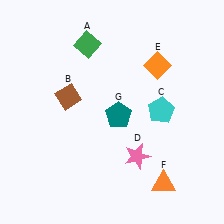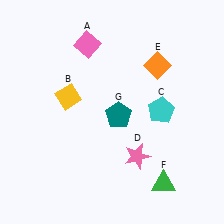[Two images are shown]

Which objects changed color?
A changed from green to pink. B changed from brown to yellow. F changed from orange to green.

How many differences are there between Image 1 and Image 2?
There are 3 differences between the two images.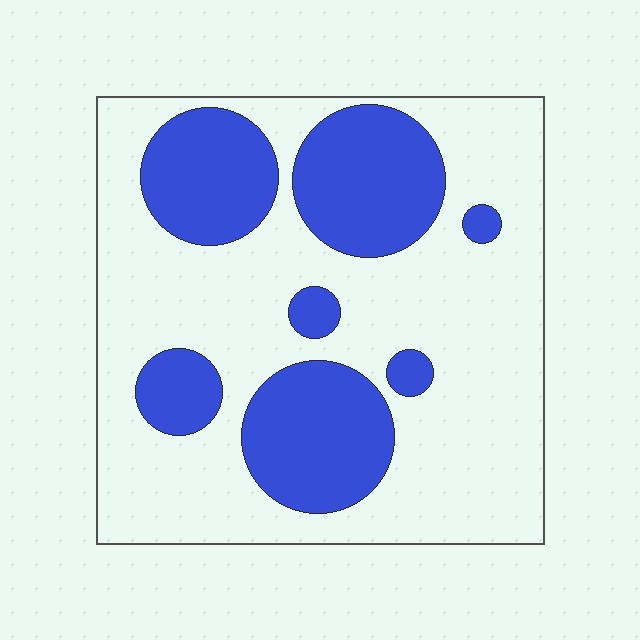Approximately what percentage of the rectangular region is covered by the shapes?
Approximately 30%.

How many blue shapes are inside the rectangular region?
7.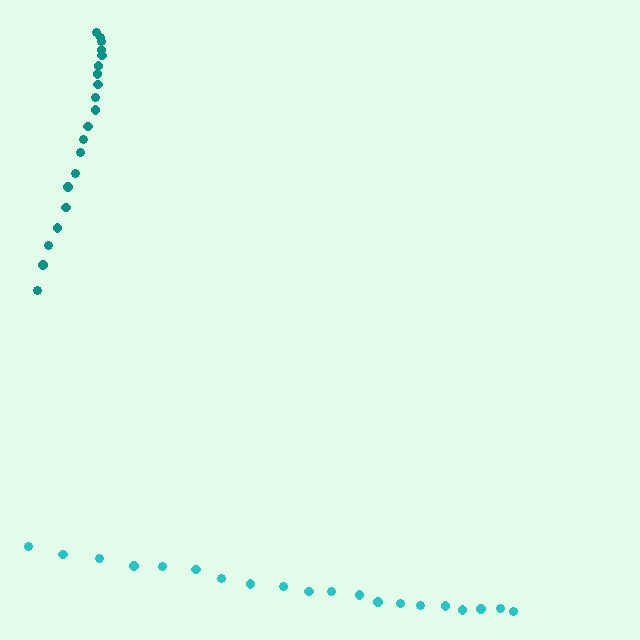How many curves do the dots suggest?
There are 2 distinct paths.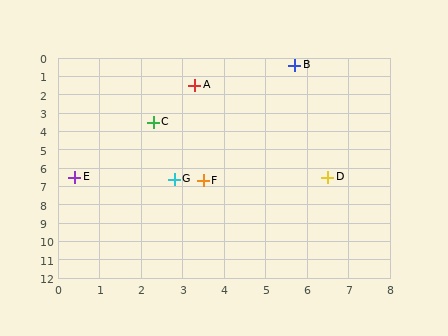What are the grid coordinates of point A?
Point A is at approximately (3.3, 1.5).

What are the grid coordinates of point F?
Point F is at approximately (3.5, 6.7).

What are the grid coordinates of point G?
Point G is at approximately (2.8, 6.6).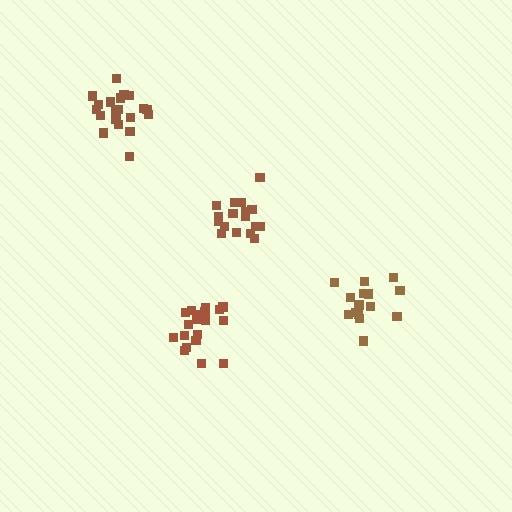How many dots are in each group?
Group 1: 17 dots, Group 2: 21 dots, Group 3: 15 dots, Group 4: 20 dots (73 total).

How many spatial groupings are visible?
There are 4 spatial groupings.